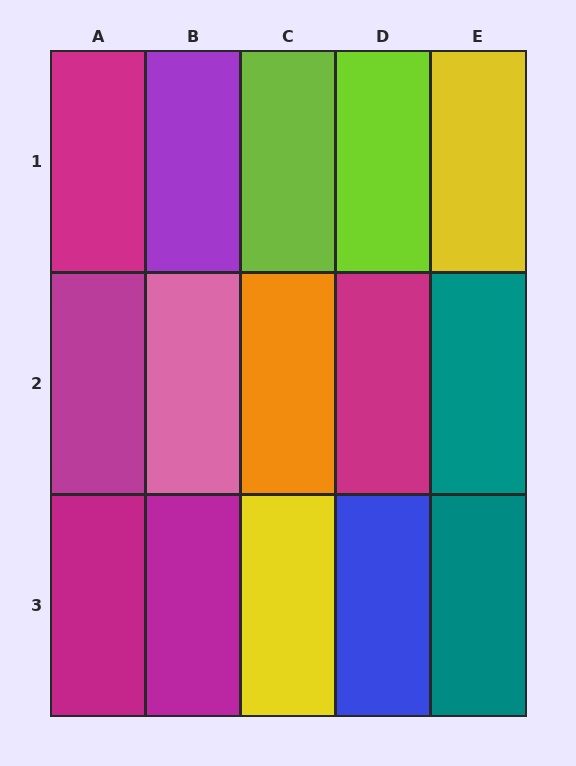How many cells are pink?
1 cell is pink.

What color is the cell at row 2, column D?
Magenta.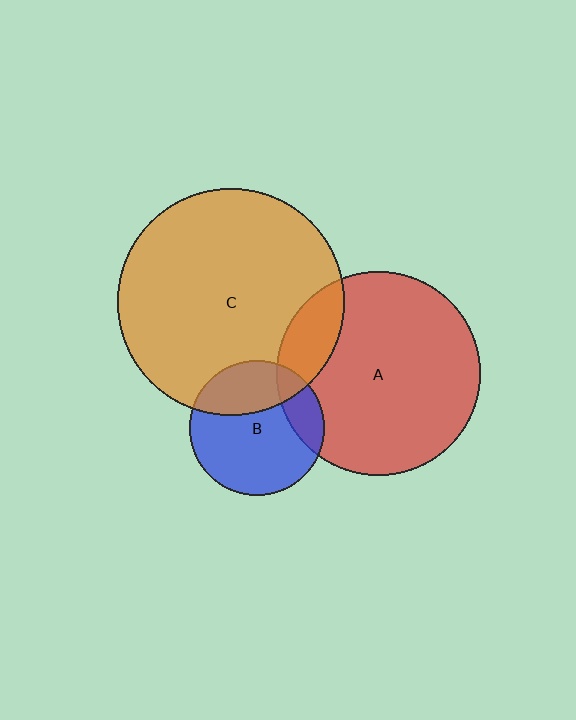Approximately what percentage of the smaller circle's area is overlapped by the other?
Approximately 20%.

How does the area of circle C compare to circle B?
Approximately 2.8 times.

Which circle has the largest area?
Circle C (orange).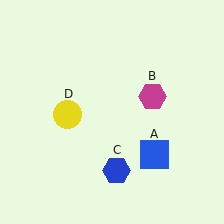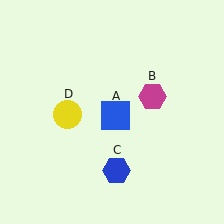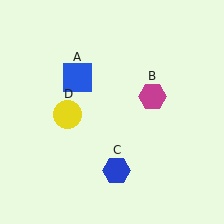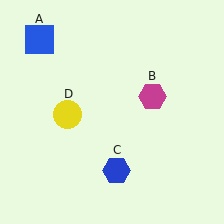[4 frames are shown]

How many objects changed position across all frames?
1 object changed position: blue square (object A).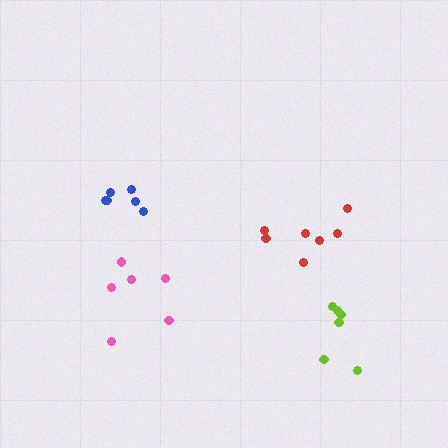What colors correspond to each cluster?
The clusters are colored: lime, blue, pink, red.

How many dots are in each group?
Group 1: 6 dots, Group 2: 6 dots, Group 3: 6 dots, Group 4: 7 dots (25 total).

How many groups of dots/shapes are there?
There are 4 groups.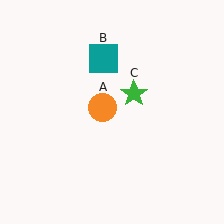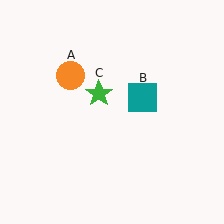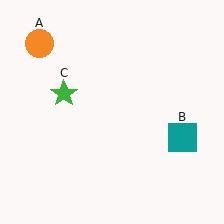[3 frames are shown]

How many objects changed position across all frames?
3 objects changed position: orange circle (object A), teal square (object B), green star (object C).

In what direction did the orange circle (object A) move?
The orange circle (object A) moved up and to the left.